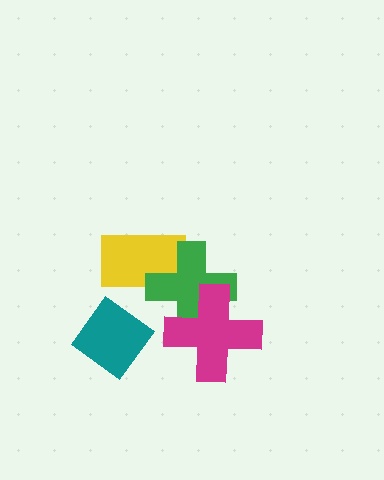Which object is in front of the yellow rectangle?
The green cross is in front of the yellow rectangle.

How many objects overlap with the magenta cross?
1 object overlaps with the magenta cross.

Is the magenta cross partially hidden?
No, no other shape covers it.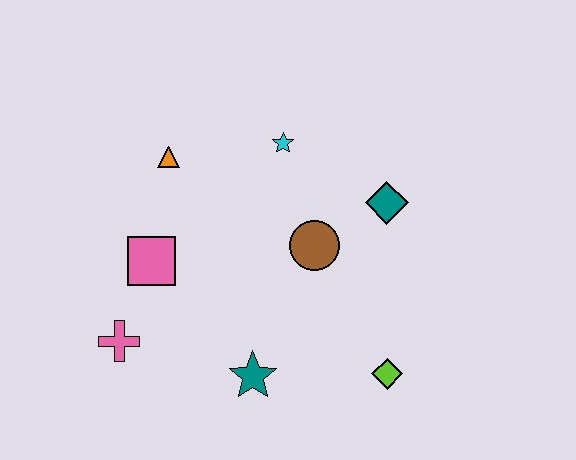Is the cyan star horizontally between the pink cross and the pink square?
No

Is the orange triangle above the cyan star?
No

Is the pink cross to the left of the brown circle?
Yes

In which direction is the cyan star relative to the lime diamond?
The cyan star is above the lime diamond.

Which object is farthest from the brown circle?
The pink cross is farthest from the brown circle.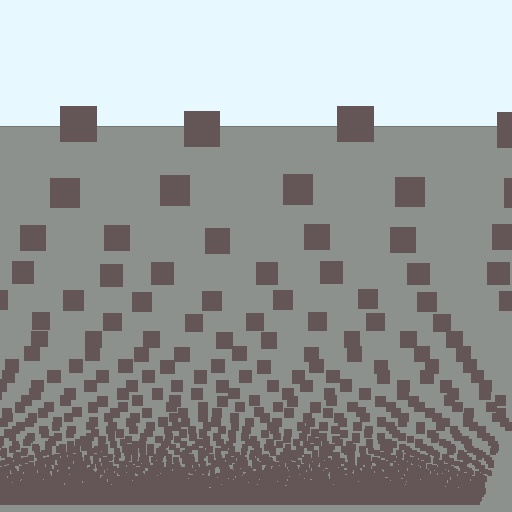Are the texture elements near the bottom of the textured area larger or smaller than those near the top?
Smaller. The gradient is inverted — elements near the bottom are smaller and denser.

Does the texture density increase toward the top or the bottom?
Density increases toward the bottom.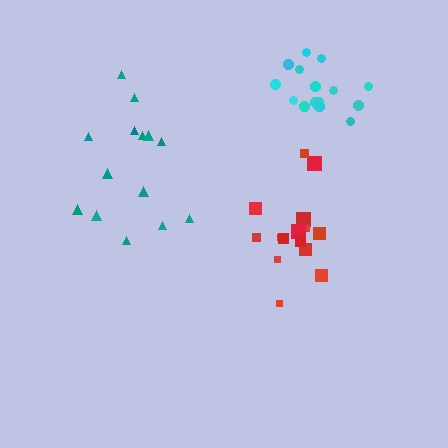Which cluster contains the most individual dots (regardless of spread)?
Cyan (17).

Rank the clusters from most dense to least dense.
cyan, red, teal.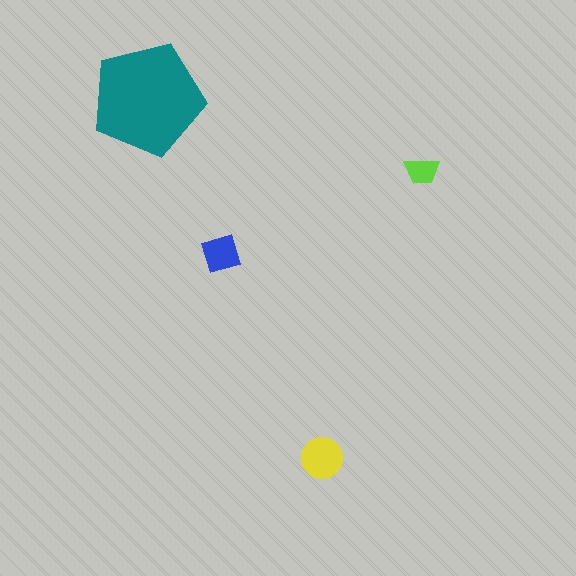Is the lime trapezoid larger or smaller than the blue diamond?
Smaller.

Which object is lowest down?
The yellow circle is bottommost.